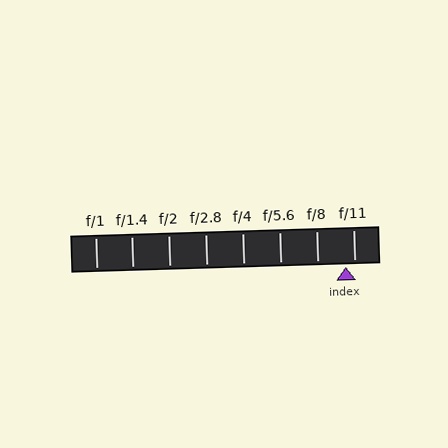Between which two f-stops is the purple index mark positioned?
The index mark is between f/8 and f/11.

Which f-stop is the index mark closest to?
The index mark is closest to f/11.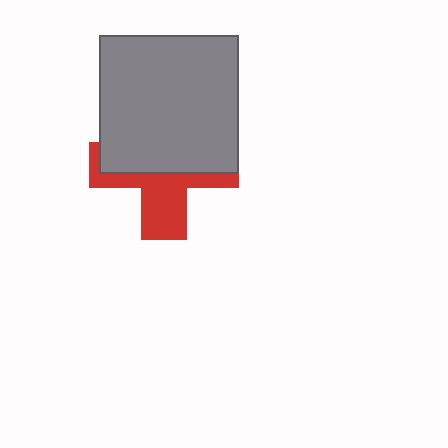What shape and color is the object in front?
The object in front is a gray square.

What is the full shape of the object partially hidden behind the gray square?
The partially hidden object is a red cross.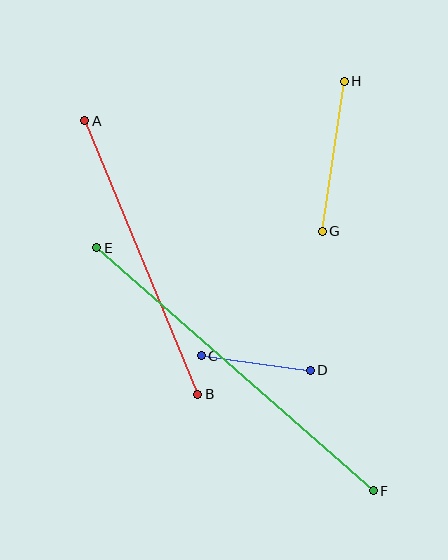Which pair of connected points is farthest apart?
Points E and F are farthest apart.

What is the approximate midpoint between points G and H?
The midpoint is at approximately (333, 156) pixels.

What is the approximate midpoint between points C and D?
The midpoint is at approximately (256, 363) pixels.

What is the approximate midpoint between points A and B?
The midpoint is at approximately (141, 257) pixels.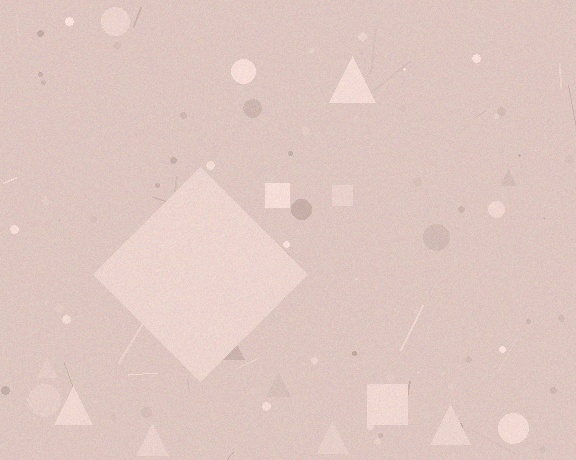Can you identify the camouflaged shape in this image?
The camouflaged shape is a diamond.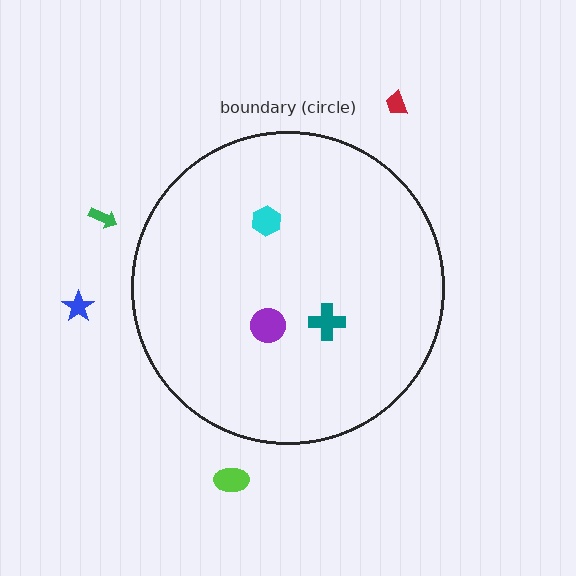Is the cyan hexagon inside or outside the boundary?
Inside.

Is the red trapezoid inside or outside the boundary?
Outside.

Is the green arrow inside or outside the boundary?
Outside.